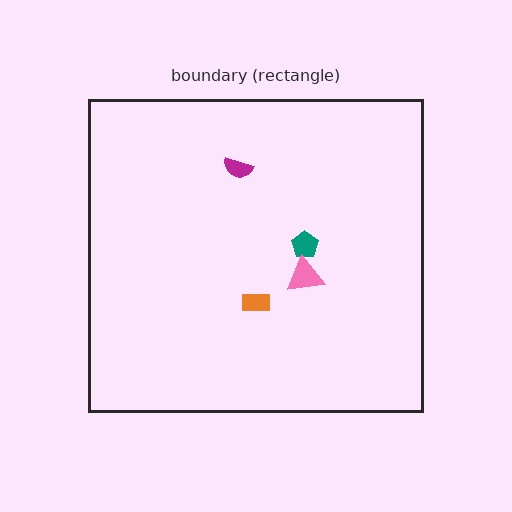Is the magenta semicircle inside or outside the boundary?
Inside.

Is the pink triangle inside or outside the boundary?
Inside.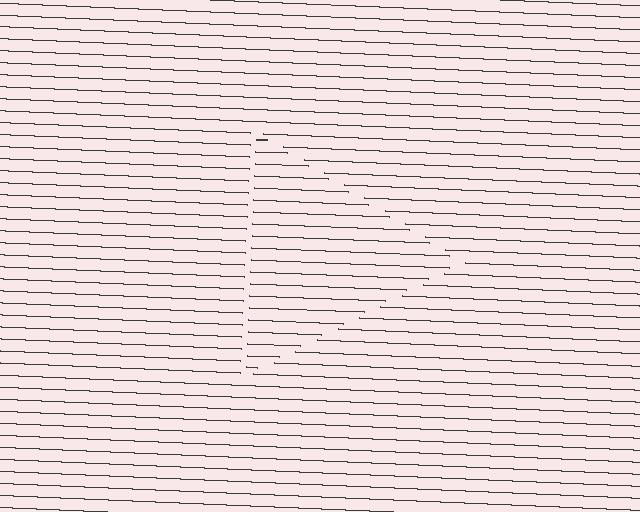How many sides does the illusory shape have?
3 sides — the line-ends trace a triangle.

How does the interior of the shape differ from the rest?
The interior of the shape contains the same grating, shifted by half a period — the contour is defined by the phase discontinuity where line-ends from the inner and outer gratings abut.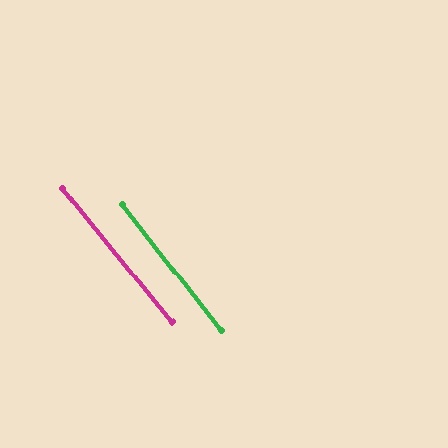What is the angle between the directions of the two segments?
Approximately 1 degree.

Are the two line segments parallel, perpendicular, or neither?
Parallel — their directions differ by only 1.1°.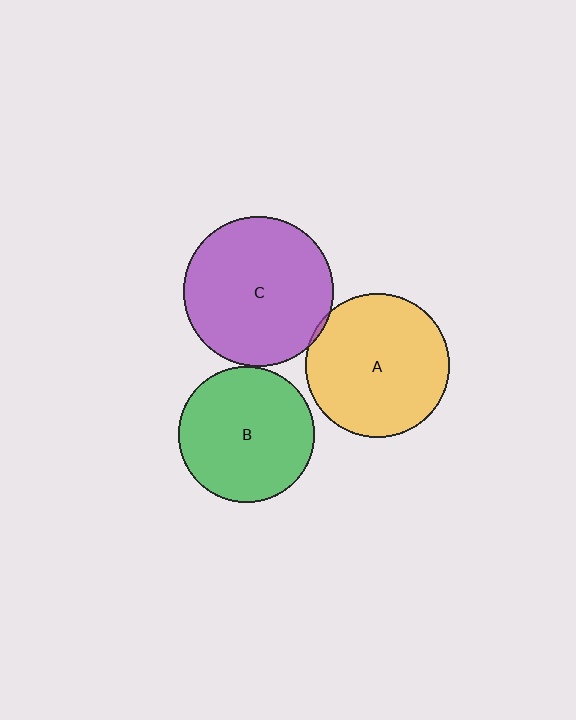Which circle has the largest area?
Circle C (purple).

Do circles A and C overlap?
Yes.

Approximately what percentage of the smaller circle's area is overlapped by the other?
Approximately 5%.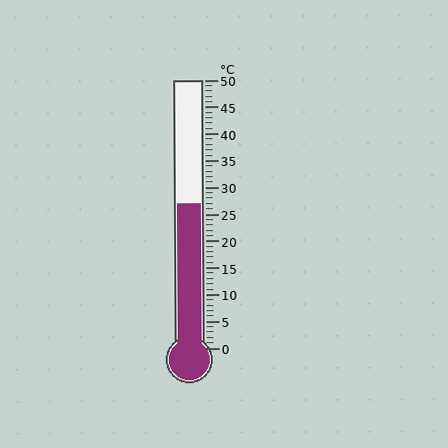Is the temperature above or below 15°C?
The temperature is above 15°C.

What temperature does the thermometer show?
The thermometer shows approximately 27°C.